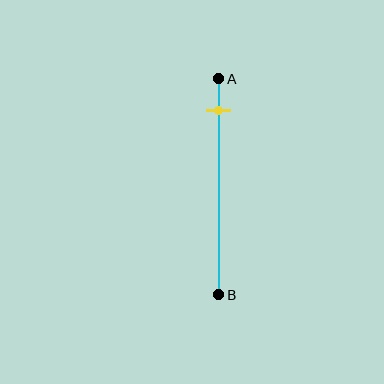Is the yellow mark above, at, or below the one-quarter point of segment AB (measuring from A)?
The yellow mark is above the one-quarter point of segment AB.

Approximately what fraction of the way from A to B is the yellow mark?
The yellow mark is approximately 15% of the way from A to B.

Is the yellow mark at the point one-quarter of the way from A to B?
No, the mark is at about 15% from A, not at the 25% one-quarter point.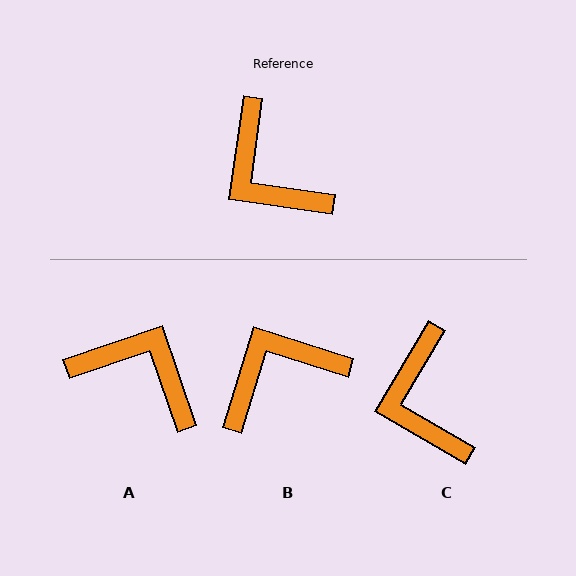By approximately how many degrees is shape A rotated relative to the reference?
Approximately 153 degrees clockwise.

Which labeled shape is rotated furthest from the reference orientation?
A, about 153 degrees away.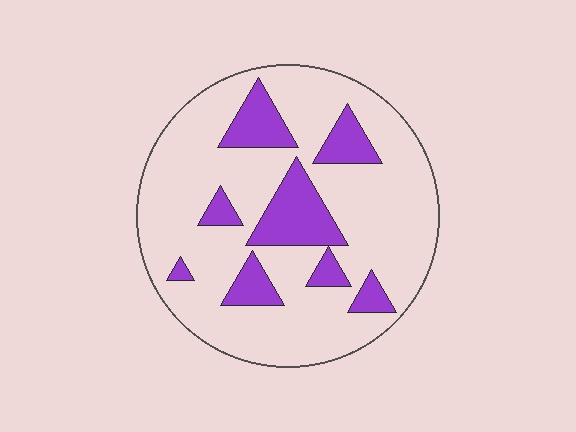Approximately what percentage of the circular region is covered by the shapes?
Approximately 20%.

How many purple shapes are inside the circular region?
8.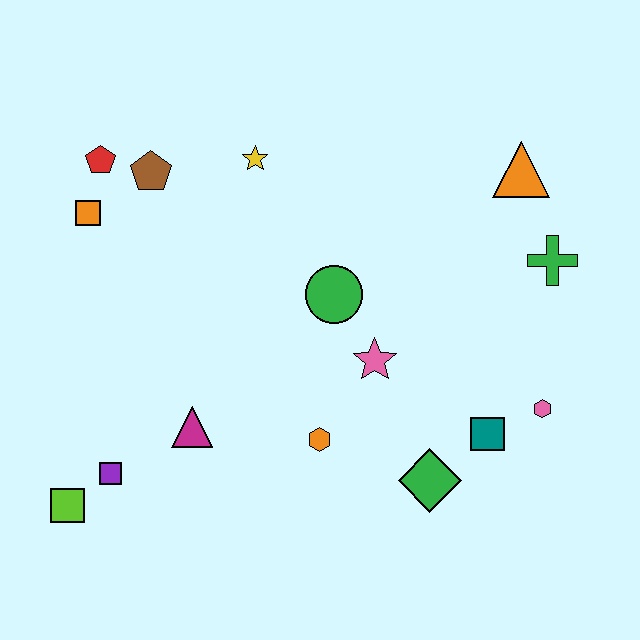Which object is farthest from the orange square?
The pink hexagon is farthest from the orange square.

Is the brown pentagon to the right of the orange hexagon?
No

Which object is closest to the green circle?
The pink star is closest to the green circle.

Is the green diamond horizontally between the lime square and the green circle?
No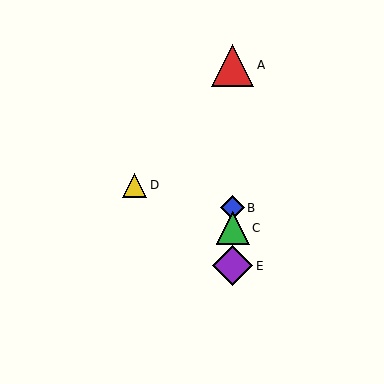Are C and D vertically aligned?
No, C is at x≈233 and D is at x≈135.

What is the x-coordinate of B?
Object B is at x≈233.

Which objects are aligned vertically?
Objects A, B, C, E are aligned vertically.